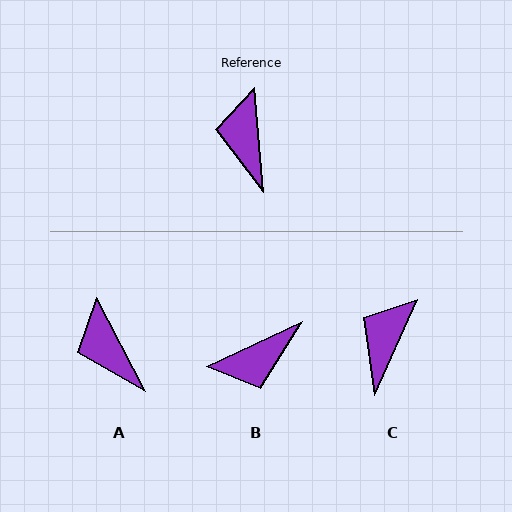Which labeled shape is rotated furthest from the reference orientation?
B, about 111 degrees away.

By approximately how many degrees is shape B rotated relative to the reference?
Approximately 111 degrees counter-clockwise.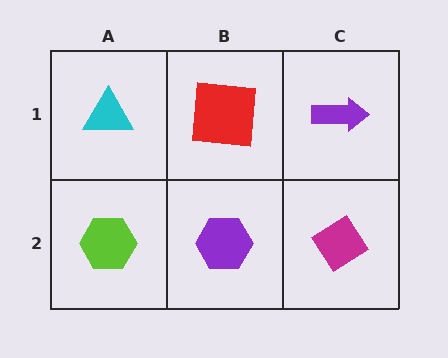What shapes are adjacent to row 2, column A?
A cyan triangle (row 1, column A), a purple hexagon (row 2, column B).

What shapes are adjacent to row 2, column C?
A purple arrow (row 1, column C), a purple hexagon (row 2, column B).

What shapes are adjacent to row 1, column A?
A lime hexagon (row 2, column A), a red square (row 1, column B).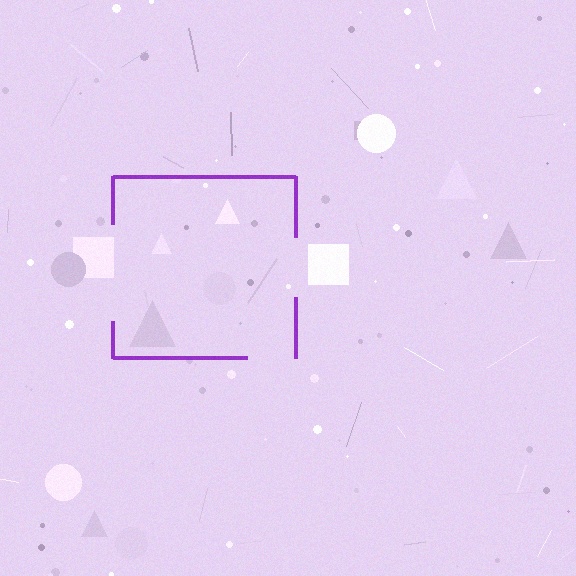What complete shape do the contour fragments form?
The contour fragments form a square.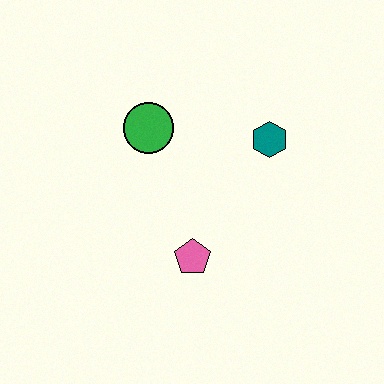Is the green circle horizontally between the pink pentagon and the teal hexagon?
No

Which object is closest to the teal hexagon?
The green circle is closest to the teal hexagon.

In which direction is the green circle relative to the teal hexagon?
The green circle is to the left of the teal hexagon.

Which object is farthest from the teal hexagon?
The pink pentagon is farthest from the teal hexagon.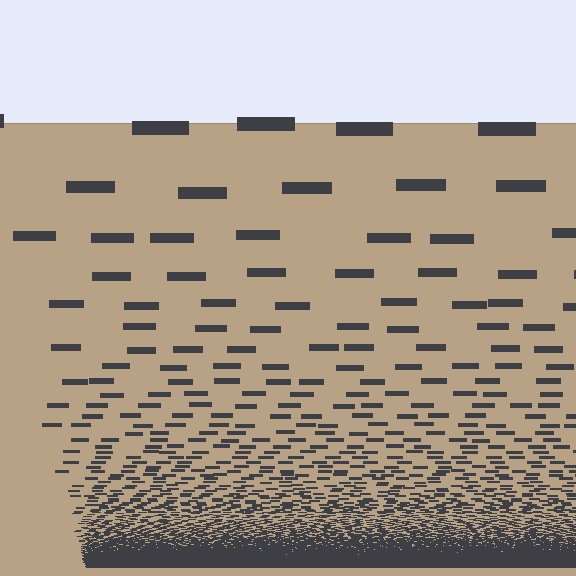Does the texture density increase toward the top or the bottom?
Density increases toward the bottom.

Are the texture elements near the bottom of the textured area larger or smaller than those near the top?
Smaller. The gradient is inverted — elements near the bottom are smaller and denser.